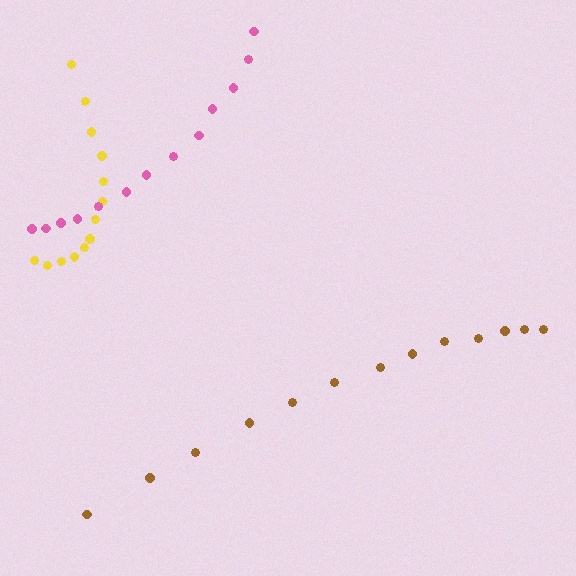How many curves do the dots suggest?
There are 3 distinct paths.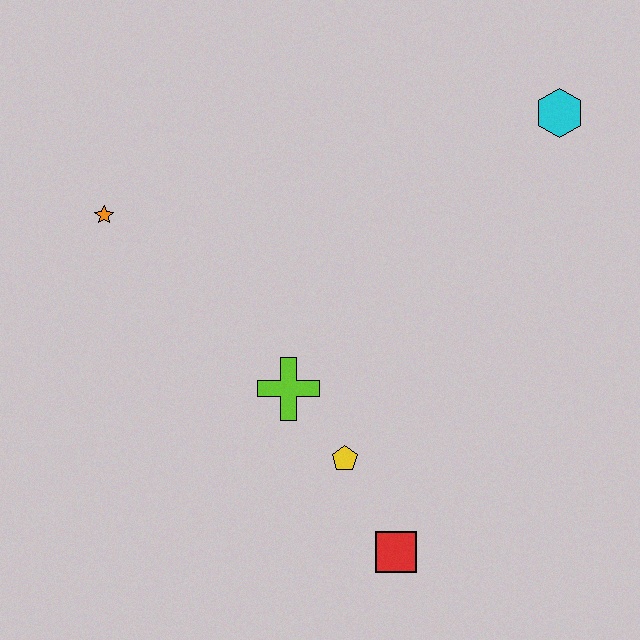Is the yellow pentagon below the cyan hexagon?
Yes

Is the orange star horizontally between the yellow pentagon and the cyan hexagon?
No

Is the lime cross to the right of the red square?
No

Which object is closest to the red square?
The yellow pentagon is closest to the red square.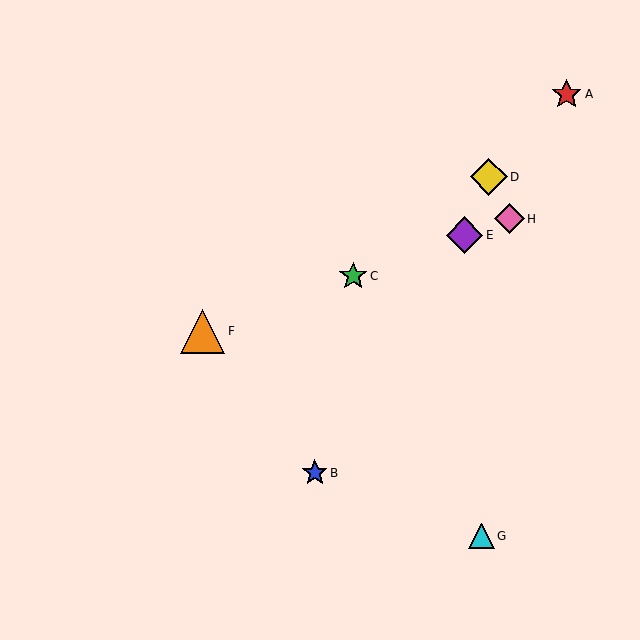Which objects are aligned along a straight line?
Objects C, E, F, H are aligned along a straight line.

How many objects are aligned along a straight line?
4 objects (C, E, F, H) are aligned along a straight line.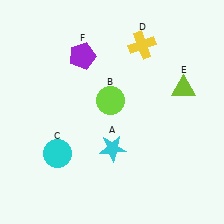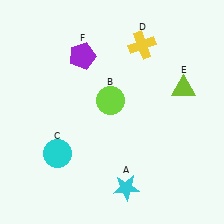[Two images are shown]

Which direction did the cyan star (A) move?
The cyan star (A) moved down.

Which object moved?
The cyan star (A) moved down.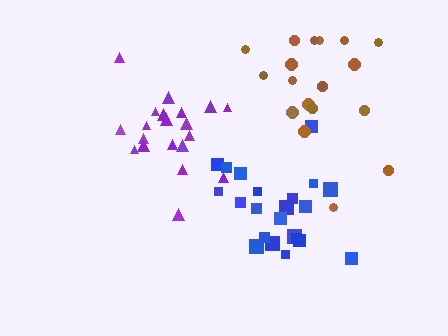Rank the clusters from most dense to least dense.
purple, blue, brown.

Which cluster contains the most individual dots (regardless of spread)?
Blue (22).